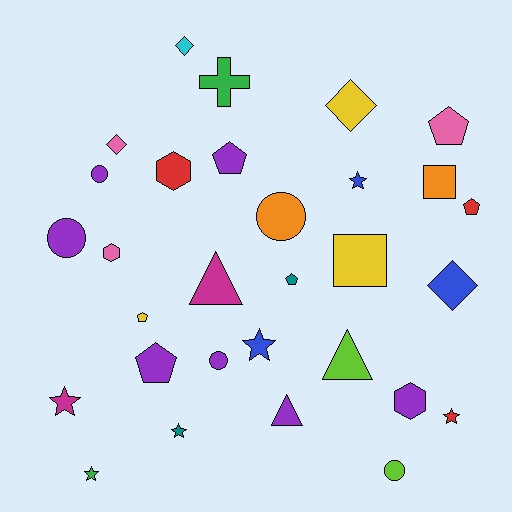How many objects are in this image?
There are 30 objects.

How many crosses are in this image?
There is 1 cross.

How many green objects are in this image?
There are 2 green objects.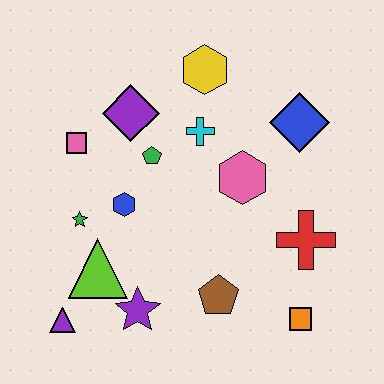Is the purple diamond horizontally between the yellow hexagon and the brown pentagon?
No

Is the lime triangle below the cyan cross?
Yes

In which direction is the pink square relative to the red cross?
The pink square is to the left of the red cross.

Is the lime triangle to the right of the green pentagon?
No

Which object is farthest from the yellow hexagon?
The purple triangle is farthest from the yellow hexagon.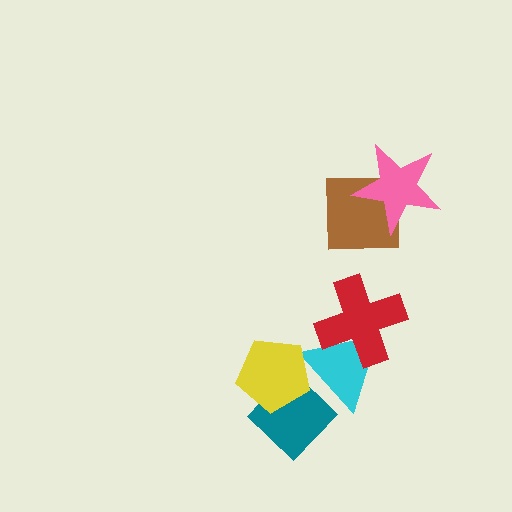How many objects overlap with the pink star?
1 object overlaps with the pink star.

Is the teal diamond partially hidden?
Yes, it is partially covered by another shape.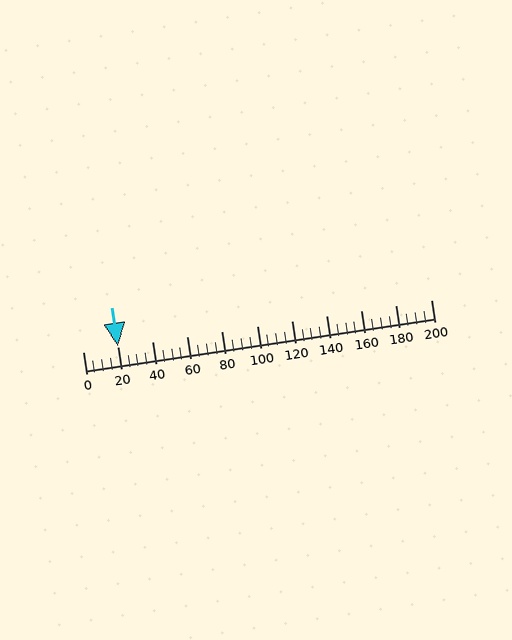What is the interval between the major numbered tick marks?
The major tick marks are spaced 20 units apart.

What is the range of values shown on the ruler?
The ruler shows values from 0 to 200.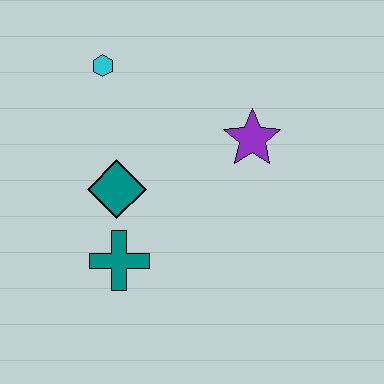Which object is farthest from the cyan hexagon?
The teal cross is farthest from the cyan hexagon.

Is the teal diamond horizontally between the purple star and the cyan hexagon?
Yes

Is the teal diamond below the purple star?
Yes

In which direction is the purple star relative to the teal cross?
The purple star is to the right of the teal cross.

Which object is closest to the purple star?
The teal diamond is closest to the purple star.